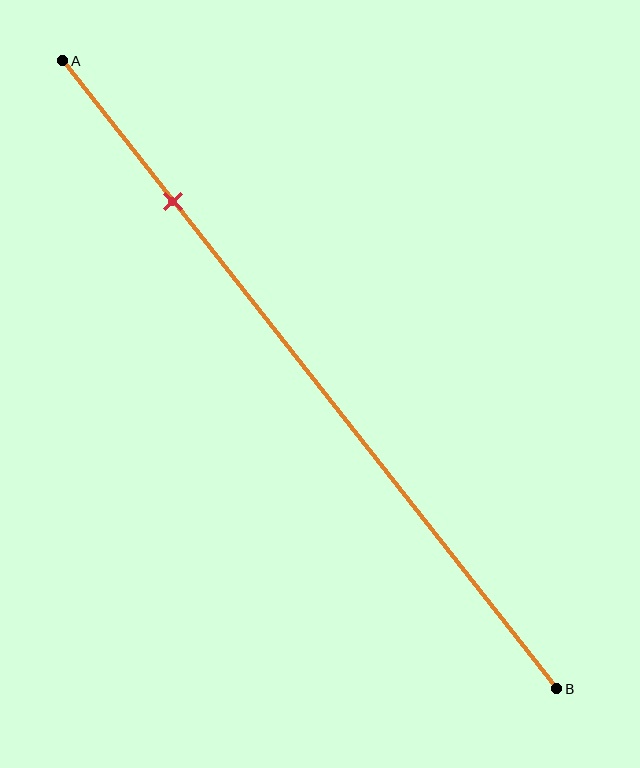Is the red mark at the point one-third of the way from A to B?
No, the mark is at about 20% from A, not at the 33% one-third point.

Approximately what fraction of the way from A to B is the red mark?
The red mark is approximately 20% of the way from A to B.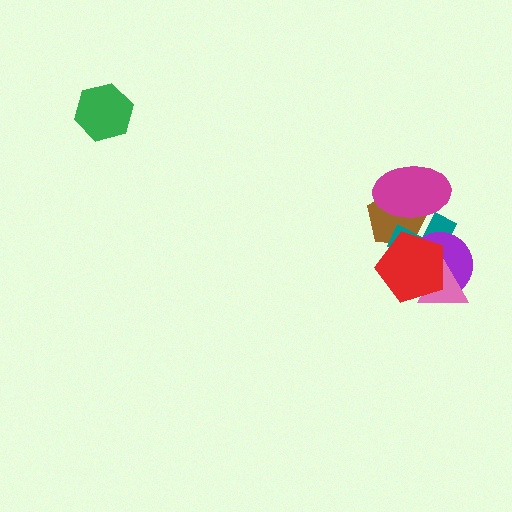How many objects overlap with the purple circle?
3 objects overlap with the purple circle.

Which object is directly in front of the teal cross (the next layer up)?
The magenta ellipse is directly in front of the teal cross.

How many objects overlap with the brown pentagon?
3 objects overlap with the brown pentagon.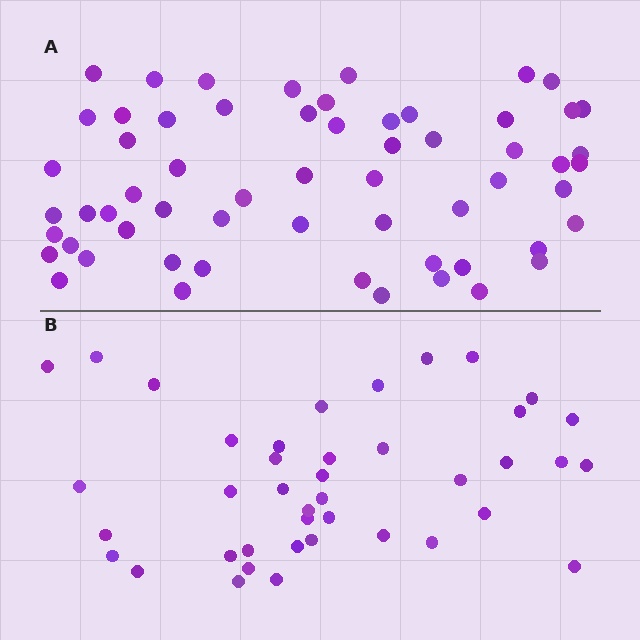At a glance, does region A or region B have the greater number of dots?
Region A (the top region) has more dots.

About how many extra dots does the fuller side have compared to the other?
Region A has approximately 20 more dots than region B.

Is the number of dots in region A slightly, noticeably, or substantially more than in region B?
Region A has substantially more. The ratio is roughly 1.5 to 1.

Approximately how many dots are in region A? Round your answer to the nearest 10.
About 60 dots.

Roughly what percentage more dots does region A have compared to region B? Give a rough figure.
About 45% more.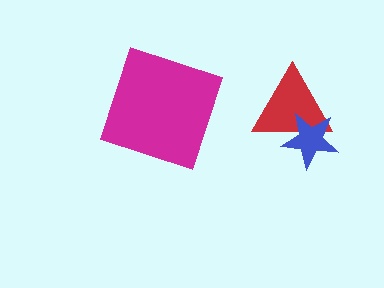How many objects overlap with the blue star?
1 object overlaps with the blue star.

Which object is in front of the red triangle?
The blue star is in front of the red triangle.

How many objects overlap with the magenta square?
0 objects overlap with the magenta square.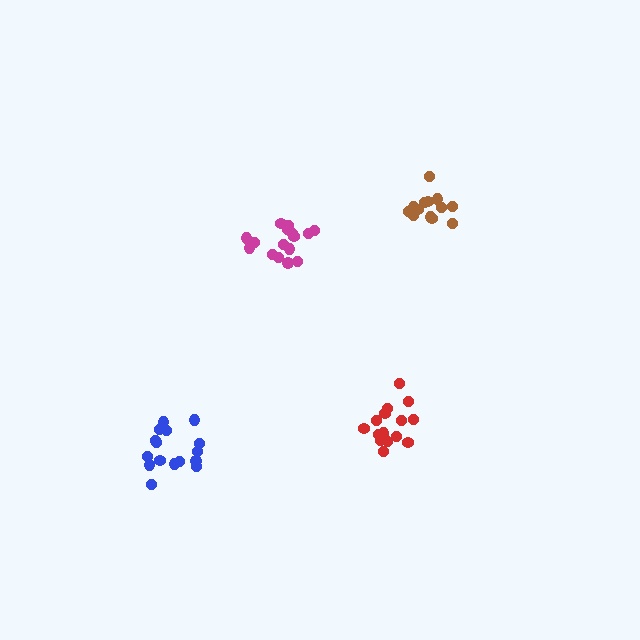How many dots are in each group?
Group 1: 16 dots, Group 2: 13 dots, Group 3: 16 dots, Group 4: 16 dots (61 total).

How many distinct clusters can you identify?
There are 4 distinct clusters.